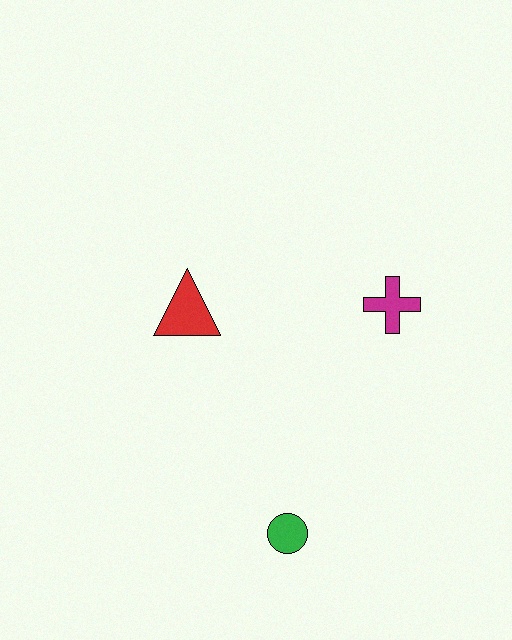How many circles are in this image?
There is 1 circle.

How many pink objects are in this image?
There are no pink objects.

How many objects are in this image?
There are 3 objects.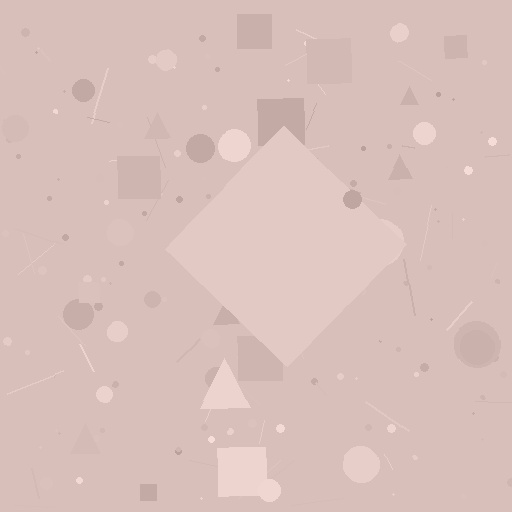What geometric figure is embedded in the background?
A diamond is embedded in the background.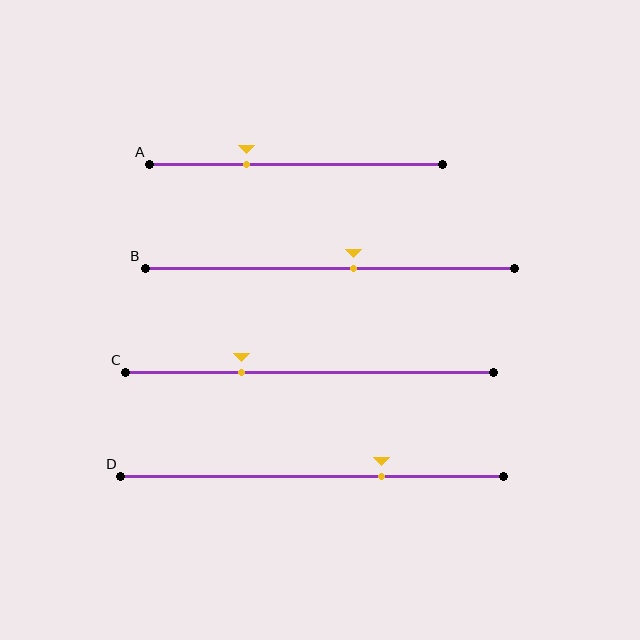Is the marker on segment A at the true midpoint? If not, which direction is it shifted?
No, the marker on segment A is shifted to the left by about 17% of the segment length.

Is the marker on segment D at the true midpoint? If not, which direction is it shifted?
No, the marker on segment D is shifted to the right by about 18% of the segment length.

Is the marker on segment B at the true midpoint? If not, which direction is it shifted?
No, the marker on segment B is shifted to the right by about 6% of the segment length.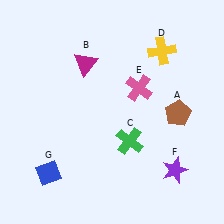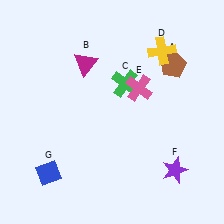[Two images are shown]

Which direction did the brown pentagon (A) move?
The brown pentagon (A) moved up.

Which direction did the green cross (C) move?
The green cross (C) moved up.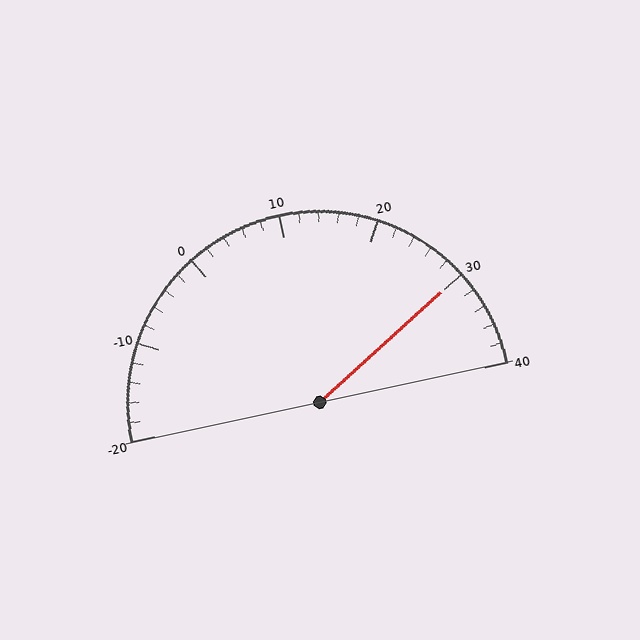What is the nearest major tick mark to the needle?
The nearest major tick mark is 30.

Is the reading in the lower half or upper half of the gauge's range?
The reading is in the upper half of the range (-20 to 40).